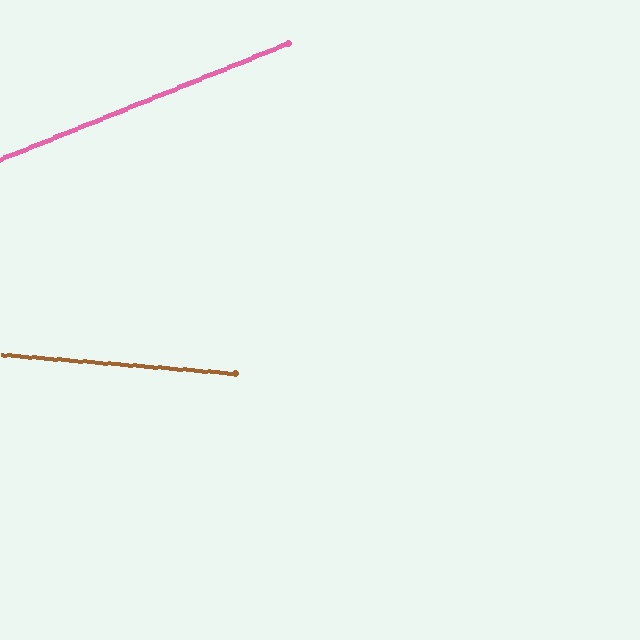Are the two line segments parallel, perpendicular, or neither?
Neither parallel nor perpendicular — they differ by about 27°.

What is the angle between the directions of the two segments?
Approximately 27 degrees.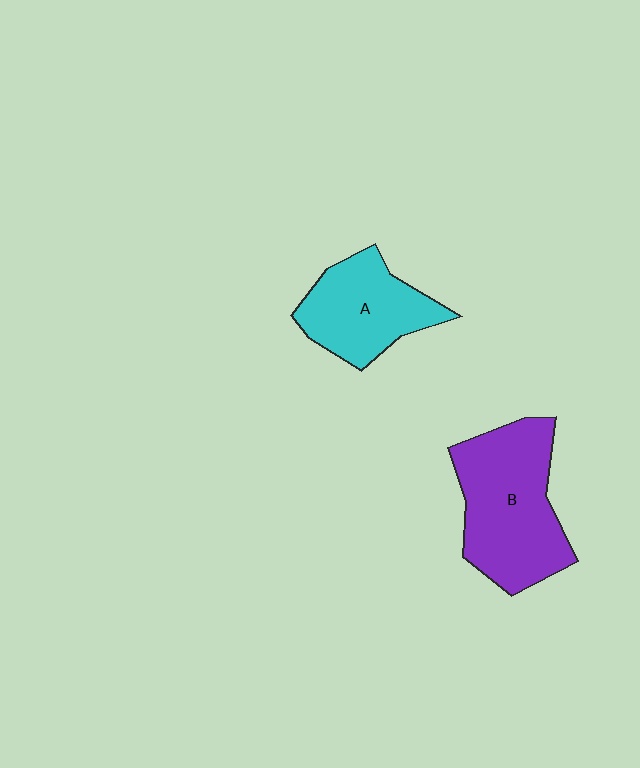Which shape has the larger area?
Shape B (purple).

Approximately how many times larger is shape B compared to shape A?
Approximately 1.4 times.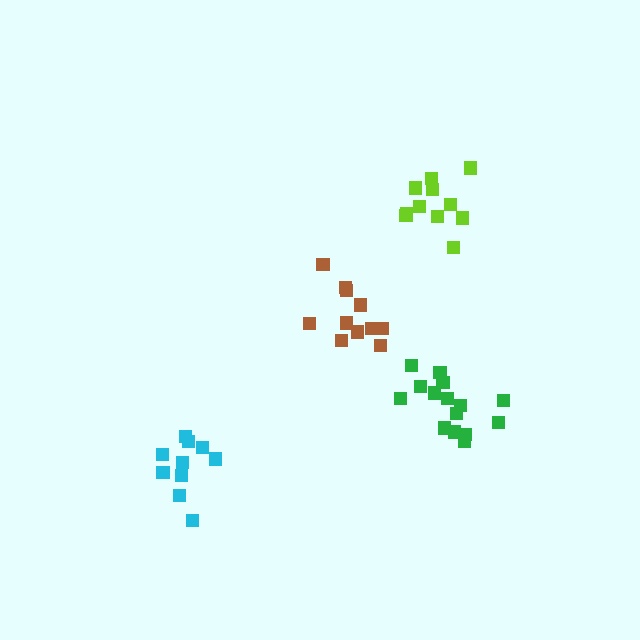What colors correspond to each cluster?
The clusters are colored: cyan, lime, green, brown.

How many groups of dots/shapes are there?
There are 4 groups.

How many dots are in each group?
Group 1: 10 dots, Group 2: 11 dots, Group 3: 15 dots, Group 4: 11 dots (47 total).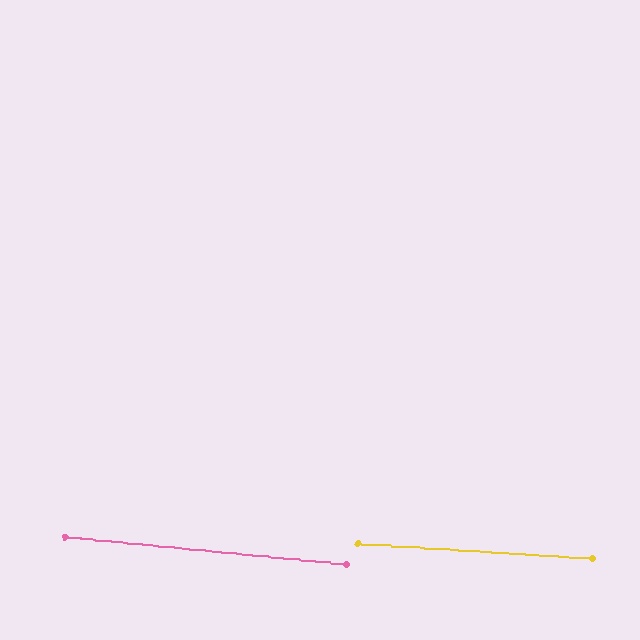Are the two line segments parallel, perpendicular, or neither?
Parallel — their directions differ by only 1.7°.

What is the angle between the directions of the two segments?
Approximately 2 degrees.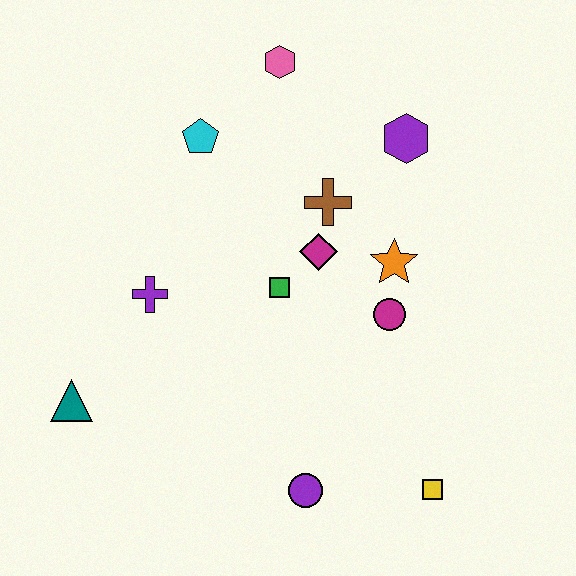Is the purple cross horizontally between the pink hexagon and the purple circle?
No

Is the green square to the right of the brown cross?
No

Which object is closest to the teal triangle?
The purple cross is closest to the teal triangle.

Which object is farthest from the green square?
The yellow square is farthest from the green square.